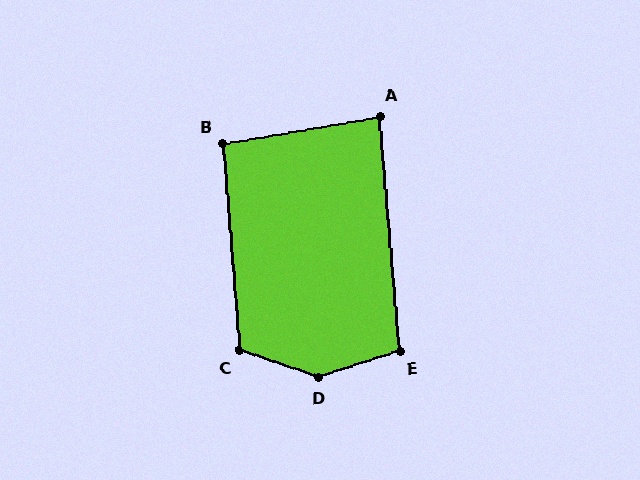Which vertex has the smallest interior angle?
A, at approximately 85 degrees.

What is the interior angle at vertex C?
Approximately 113 degrees (obtuse).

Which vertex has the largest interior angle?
D, at approximately 144 degrees.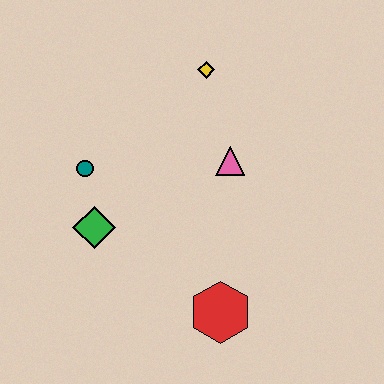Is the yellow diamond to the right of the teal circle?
Yes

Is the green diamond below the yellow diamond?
Yes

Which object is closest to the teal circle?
The green diamond is closest to the teal circle.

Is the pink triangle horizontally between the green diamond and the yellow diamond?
No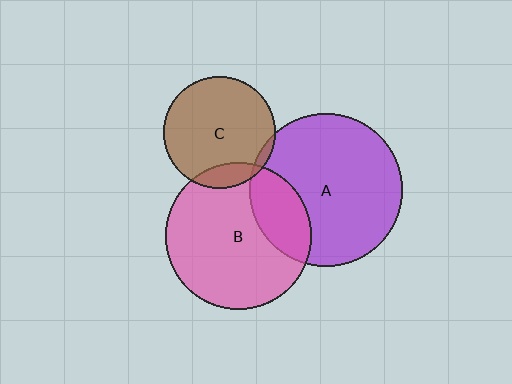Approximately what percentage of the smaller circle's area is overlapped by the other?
Approximately 5%.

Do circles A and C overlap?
Yes.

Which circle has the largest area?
Circle A (purple).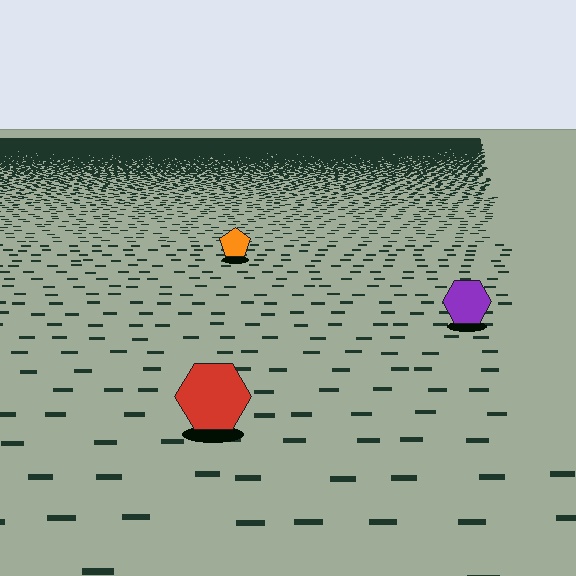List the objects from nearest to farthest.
From nearest to farthest: the red hexagon, the purple hexagon, the orange pentagon.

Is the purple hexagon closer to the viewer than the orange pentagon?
Yes. The purple hexagon is closer — you can tell from the texture gradient: the ground texture is coarser near it.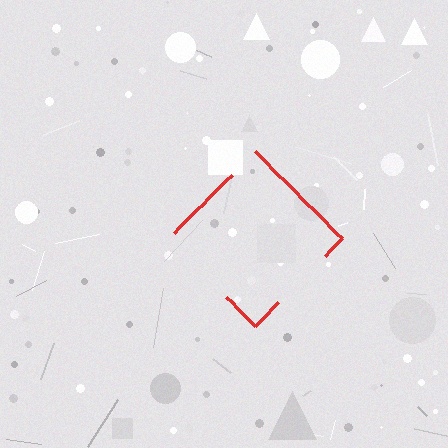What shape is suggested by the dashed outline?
The dashed outline suggests a diamond.